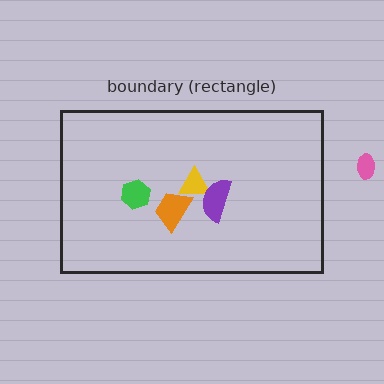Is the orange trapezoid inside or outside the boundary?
Inside.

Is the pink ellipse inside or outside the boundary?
Outside.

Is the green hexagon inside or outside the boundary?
Inside.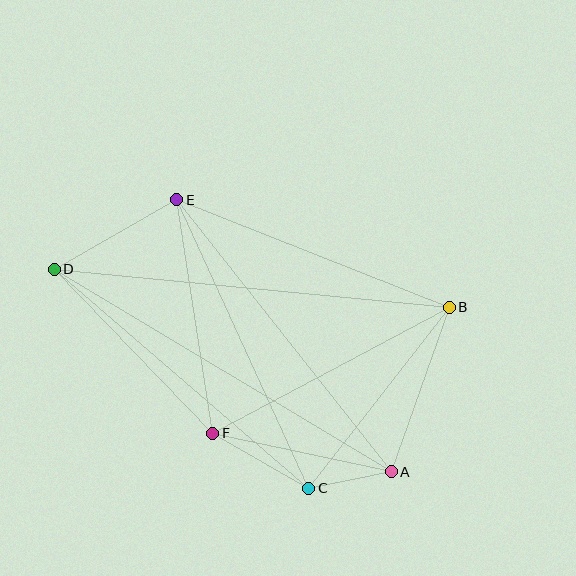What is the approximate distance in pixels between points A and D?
The distance between A and D is approximately 393 pixels.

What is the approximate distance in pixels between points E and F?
The distance between E and F is approximately 236 pixels.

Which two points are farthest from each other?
Points B and D are farthest from each other.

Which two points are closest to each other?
Points A and C are closest to each other.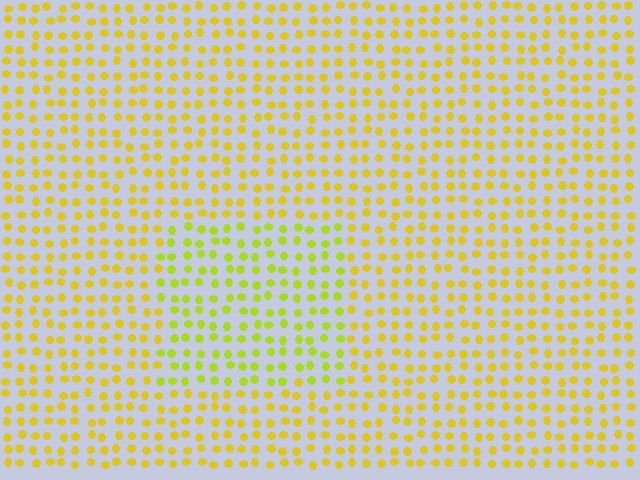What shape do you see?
I see a rectangle.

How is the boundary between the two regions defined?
The boundary is defined purely by a slight shift in hue (about 24 degrees). Spacing, size, and orientation are identical on both sides.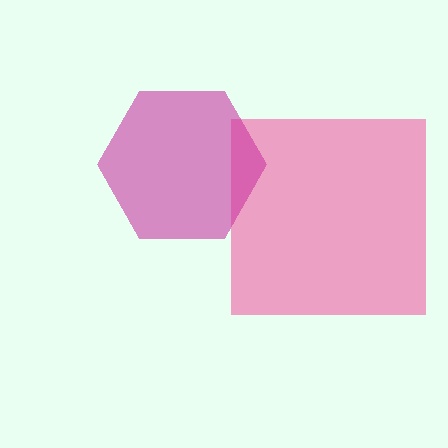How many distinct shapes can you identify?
There are 2 distinct shapes: a pink square, a magenta hexagon.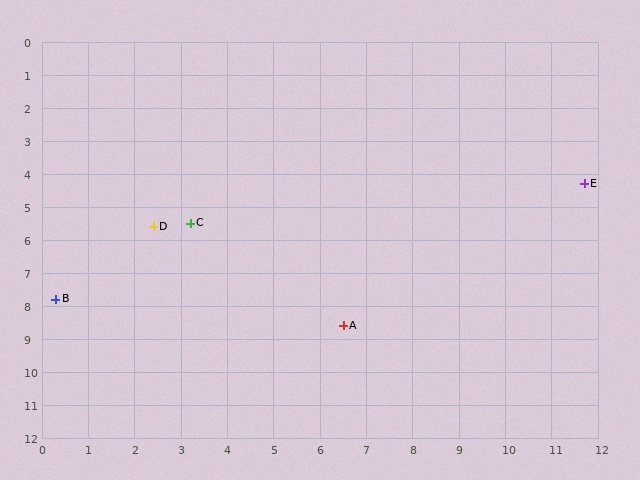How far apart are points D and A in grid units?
Points D and A are about 5.1 grid units apart.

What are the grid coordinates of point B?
Point B is at approximately (0.3, 7.8).